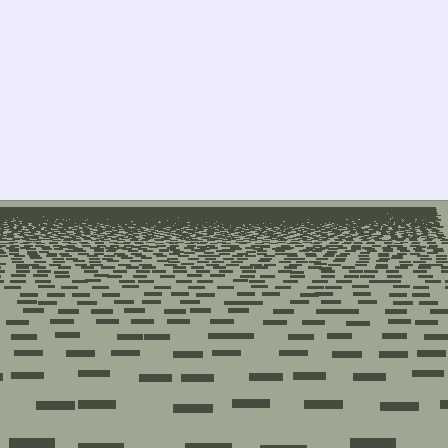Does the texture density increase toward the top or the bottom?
Density increases toward the top.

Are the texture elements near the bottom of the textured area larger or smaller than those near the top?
Larger. Near the bottom, elements are closer to the viewer and appear at a bigger on-screen size.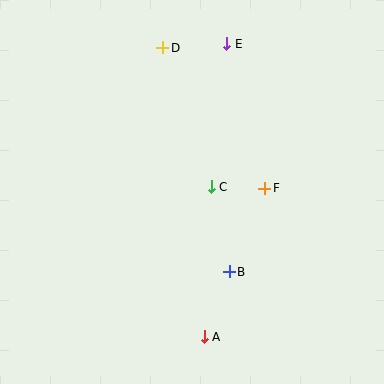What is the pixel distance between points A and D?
The distance between A and D is 292 pixels.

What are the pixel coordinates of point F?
Point F is at (265, 188).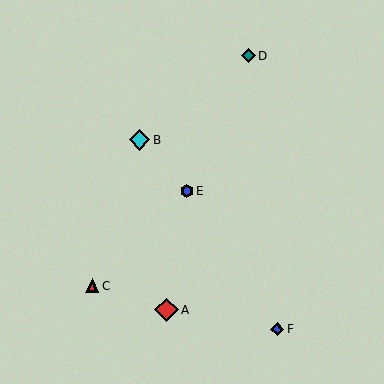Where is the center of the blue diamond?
The center of the blue diamond is at (277, 329).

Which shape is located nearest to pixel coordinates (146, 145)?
The cyan diamond (labeled B) at (140, 140) is nearest to that location.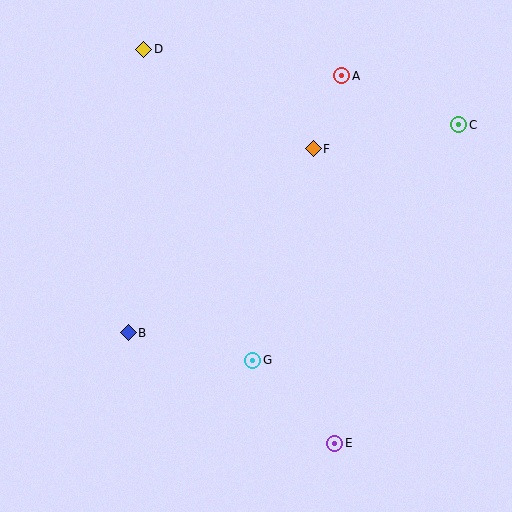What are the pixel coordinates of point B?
Point B is at (128, 333).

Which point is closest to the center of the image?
Point G at (253, 360) is closest to the center.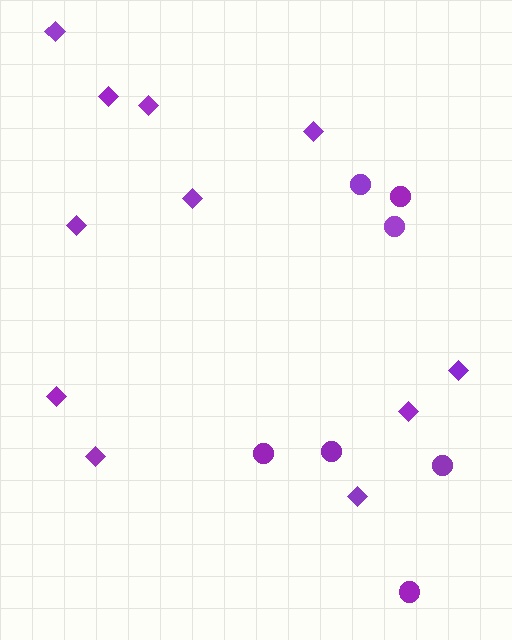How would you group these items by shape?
There are 2 groups: one group of diamonds (11) and one group of circles (7).